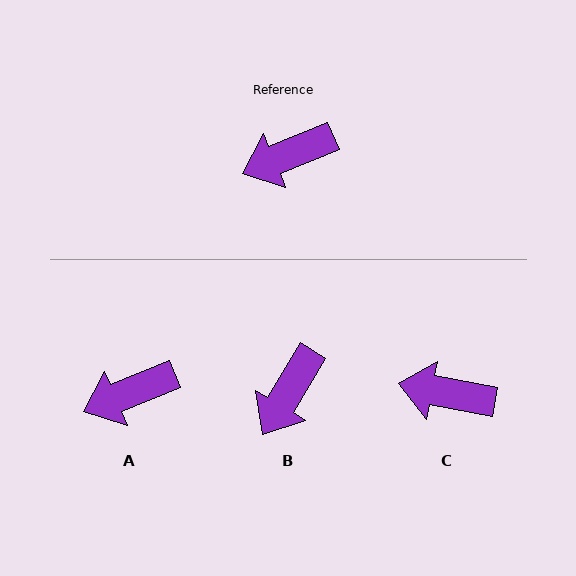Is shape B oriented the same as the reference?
No, it is off by about 37 degrees.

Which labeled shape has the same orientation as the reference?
A.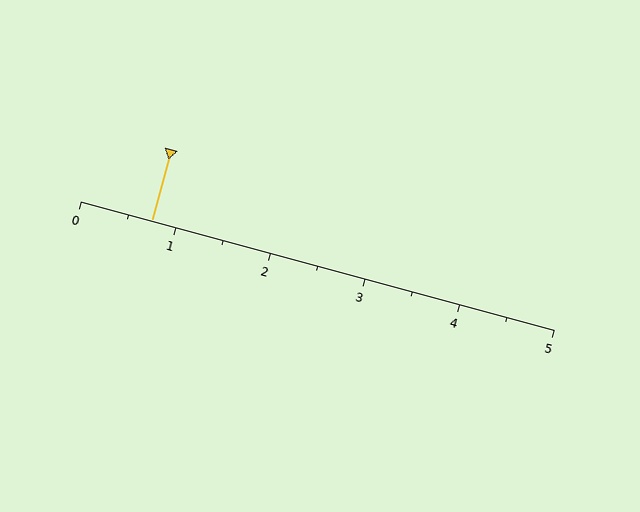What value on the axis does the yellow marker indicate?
The marker indicates approximately 0.8.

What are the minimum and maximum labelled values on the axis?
The axis runs from 0 to 5.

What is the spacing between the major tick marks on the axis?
The major ticks are spaced 1 apart.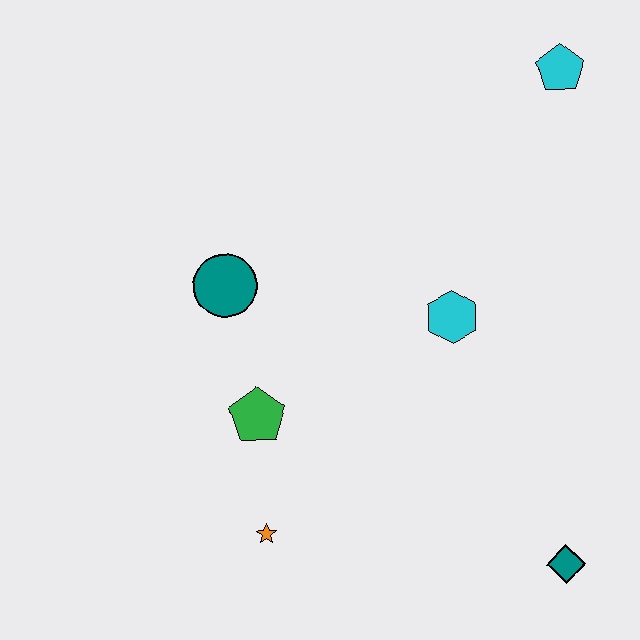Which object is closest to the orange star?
The green pentagon is closest to the orange star.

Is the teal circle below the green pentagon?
No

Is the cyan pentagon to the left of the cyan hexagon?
No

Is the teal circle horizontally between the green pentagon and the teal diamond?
No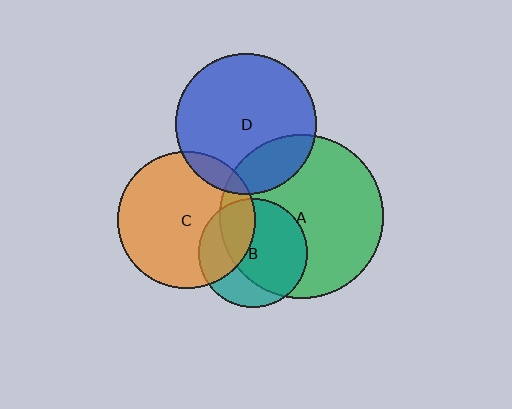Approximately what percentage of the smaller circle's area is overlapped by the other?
Approximately 35%.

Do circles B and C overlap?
Yes.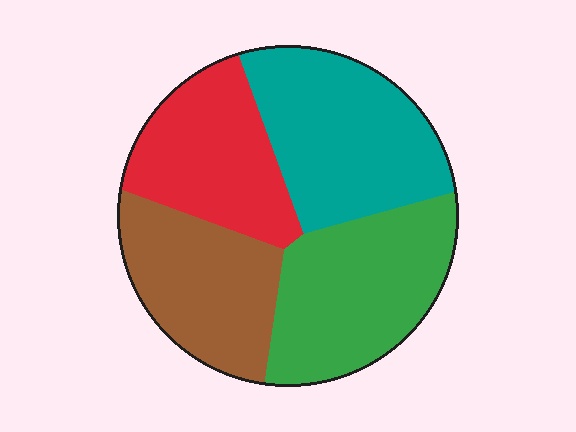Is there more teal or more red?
Teal.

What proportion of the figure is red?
Red covers 22% of the figure.